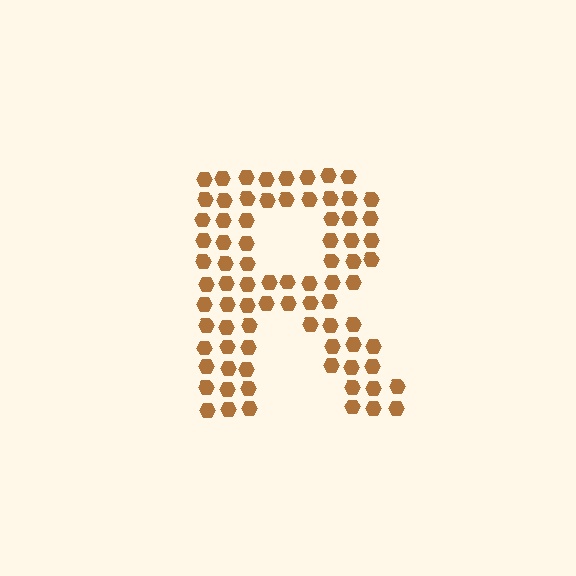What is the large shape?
The large shape is the letter R.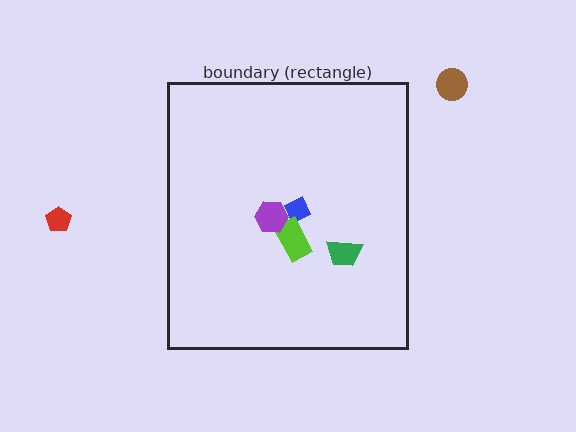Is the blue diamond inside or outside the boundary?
Inside.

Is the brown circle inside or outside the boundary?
Outside.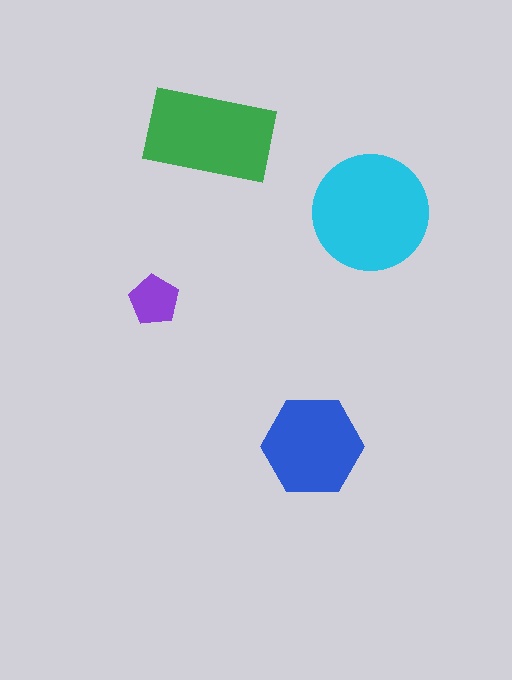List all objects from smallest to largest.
The purple pentagon, the blue hexagon, the green rectangle, the cyan circle.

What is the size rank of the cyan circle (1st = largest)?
1st.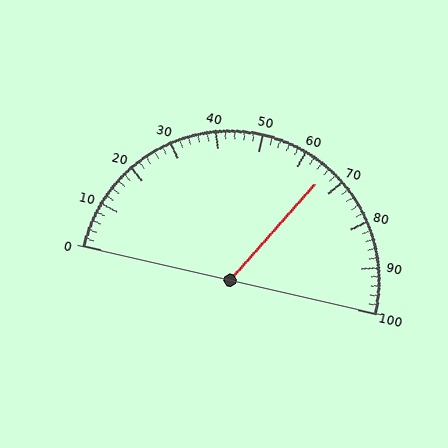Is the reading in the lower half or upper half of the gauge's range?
The reading is in the upper half of the range (0 to 100).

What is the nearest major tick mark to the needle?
The nearest major tick mark is 70.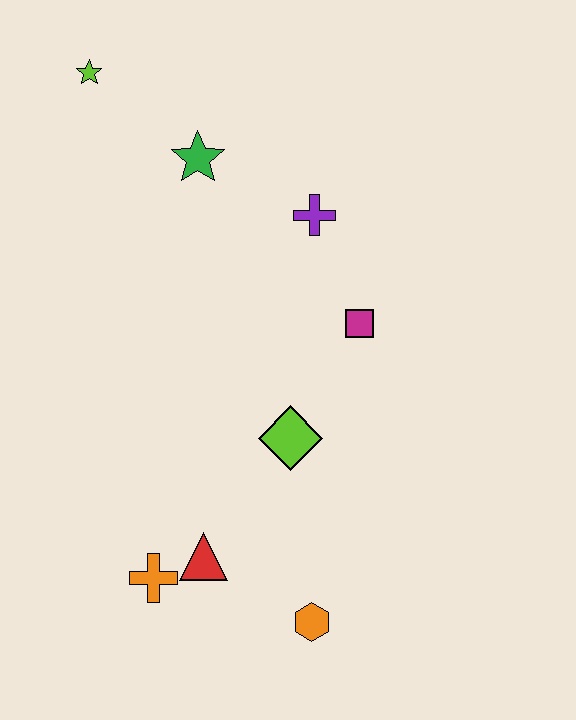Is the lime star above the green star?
Yes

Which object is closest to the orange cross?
The red triangle is closest to the orange cross.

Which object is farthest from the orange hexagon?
The lime star is farthest from the orange hexagon.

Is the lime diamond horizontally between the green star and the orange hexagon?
Yes